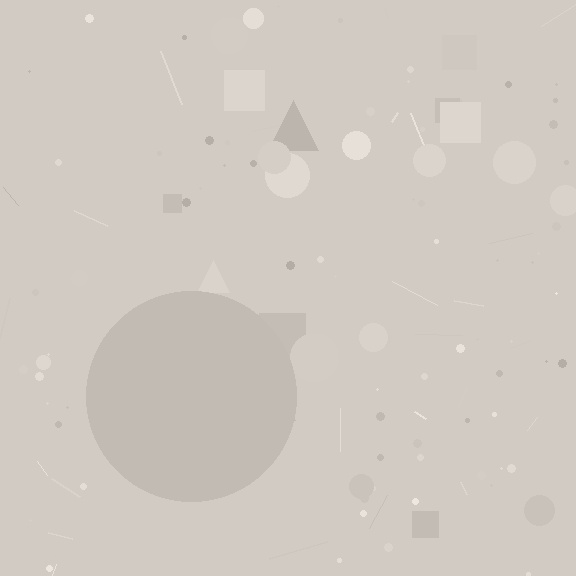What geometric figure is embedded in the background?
A circle is embedded in the background.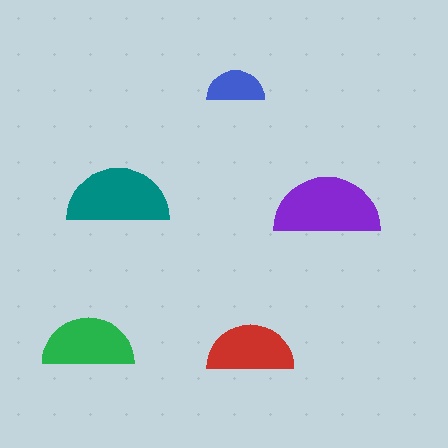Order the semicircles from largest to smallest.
the purple one, the teal one, the green one, the red one, the blue one.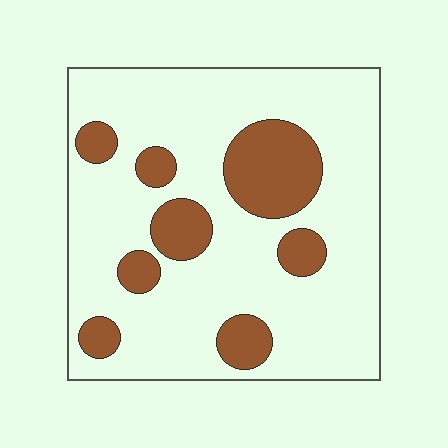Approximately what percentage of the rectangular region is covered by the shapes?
Approximately 20%.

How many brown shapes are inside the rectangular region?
8.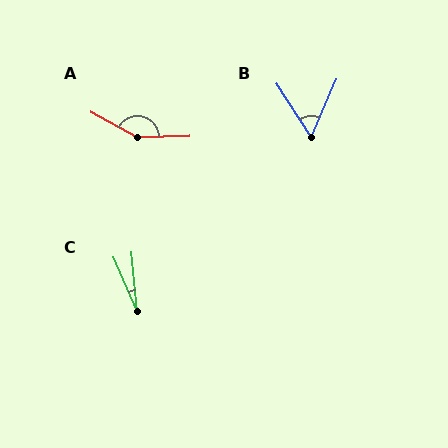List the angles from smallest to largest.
C (18°), B (57°), A (150°).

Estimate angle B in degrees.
Approximately 57 degrees.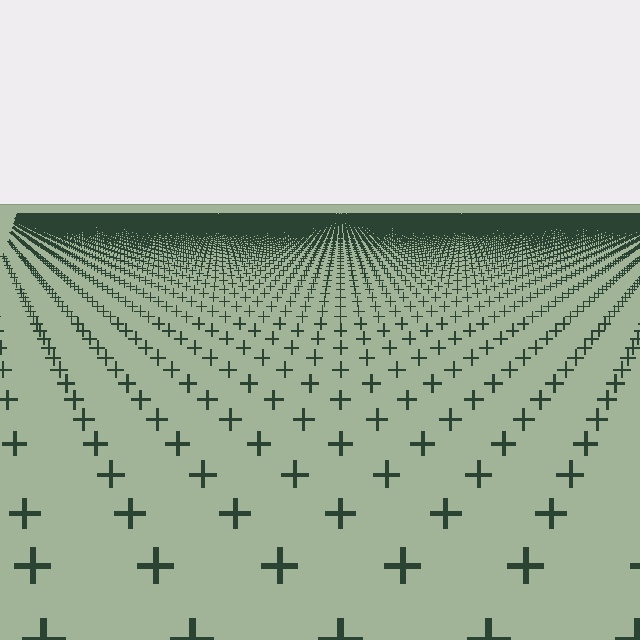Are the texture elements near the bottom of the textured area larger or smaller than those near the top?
Larger. Near the bottom, elements are closer to the viewer and appear at a bigger on-screen size.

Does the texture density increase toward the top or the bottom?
Density increases toward the top.